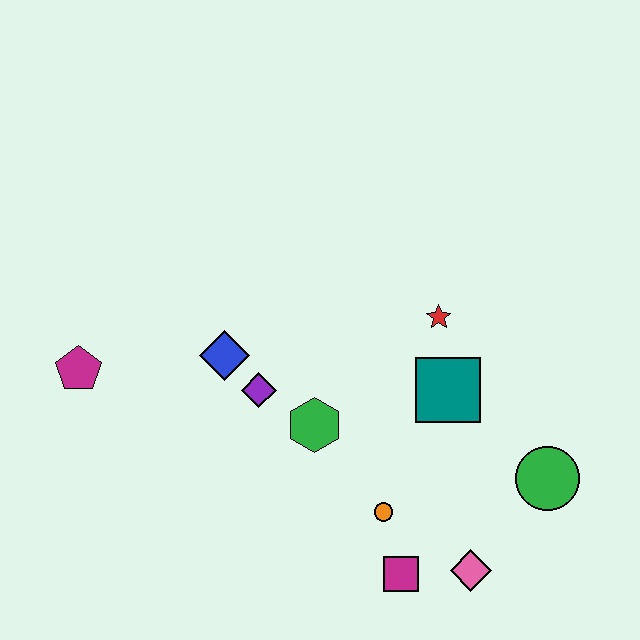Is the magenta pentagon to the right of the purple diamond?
No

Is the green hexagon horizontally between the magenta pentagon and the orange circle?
Yes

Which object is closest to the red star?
The teal square is closest to the red star.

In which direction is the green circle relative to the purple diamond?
The green circle is to the right of the purple diamond.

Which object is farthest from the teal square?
The magenta pentagon is farthest from the teal square.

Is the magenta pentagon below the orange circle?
No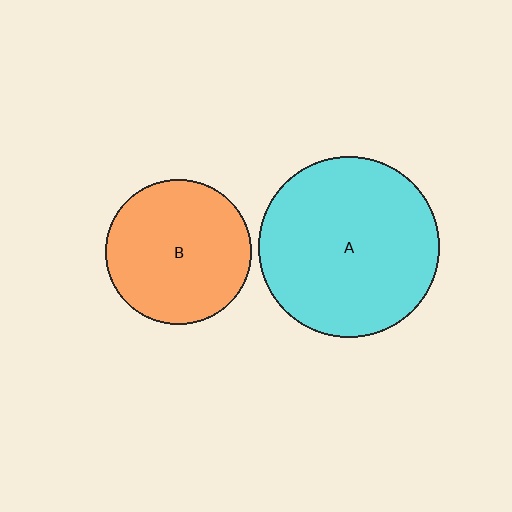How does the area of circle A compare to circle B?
Approximately 1.5 times.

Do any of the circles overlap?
No, none of the circles overlap.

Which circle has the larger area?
Circle A (cyan).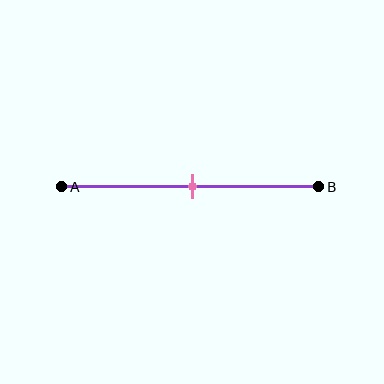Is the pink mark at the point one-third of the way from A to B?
No, the mark is at about 50% from A, not at the 33% one-third point.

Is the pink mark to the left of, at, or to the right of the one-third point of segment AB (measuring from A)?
The pink mark is to the right of the one-third point of segment AB.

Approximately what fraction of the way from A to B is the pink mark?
The pink mark is approximately 50% of the way from A to B.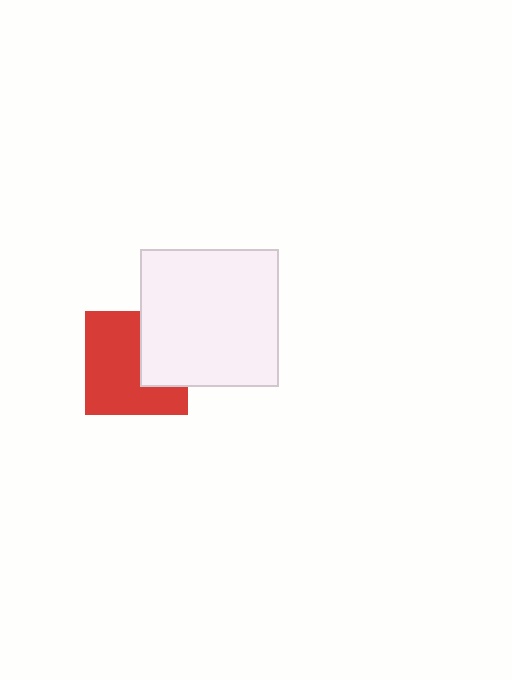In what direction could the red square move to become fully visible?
The red square could move left. That would shift it out from behind the white square entirely.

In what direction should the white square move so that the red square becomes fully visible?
The white square should move right. That is the shortest direction to clear the overlap and leave the red square fully visible.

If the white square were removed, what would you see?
You would see the complete red square.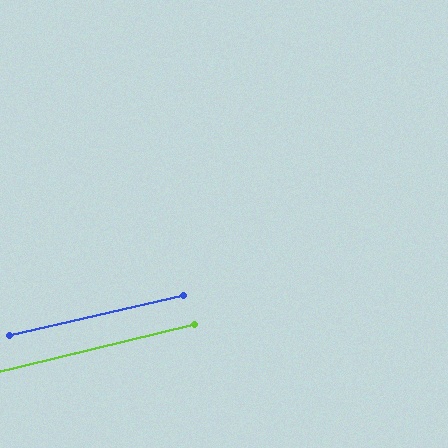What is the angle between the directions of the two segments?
Approximately 1 degree.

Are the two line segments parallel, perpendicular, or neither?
Parallel — their directions differ by only 0.9°.